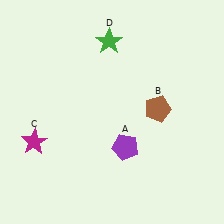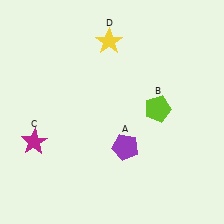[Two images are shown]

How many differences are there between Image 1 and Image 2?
There are 2 differences between the two images.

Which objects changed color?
B changed from brown to lime. D changed from green to yellow.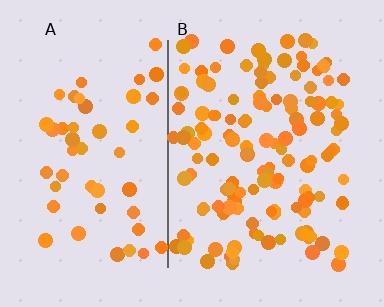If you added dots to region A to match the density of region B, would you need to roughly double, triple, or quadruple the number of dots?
Approximately triple.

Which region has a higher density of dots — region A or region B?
B (the right).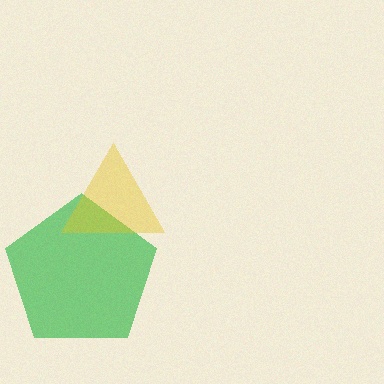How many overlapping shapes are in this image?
There are 2 overlapping shapes in the image.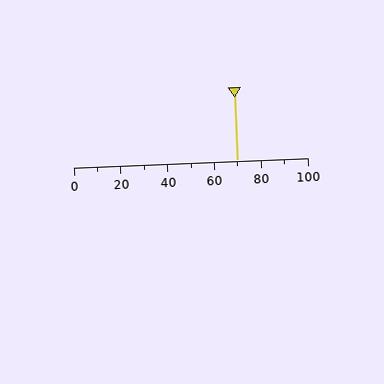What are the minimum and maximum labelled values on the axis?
The axis runs from 0 to 100.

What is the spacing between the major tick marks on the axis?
The major ticks are spaced 20 apart.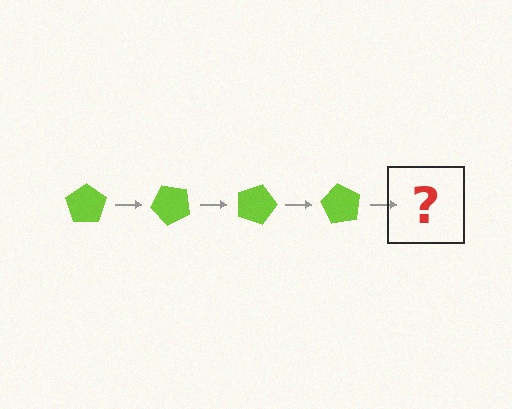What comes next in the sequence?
The next element should be a lime pentagon rotated 180 degrees.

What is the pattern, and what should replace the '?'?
The pattern is that the pentagon rotates 45 degrees each step. The '?' should be a lime pentagon rotated 180 degrees.